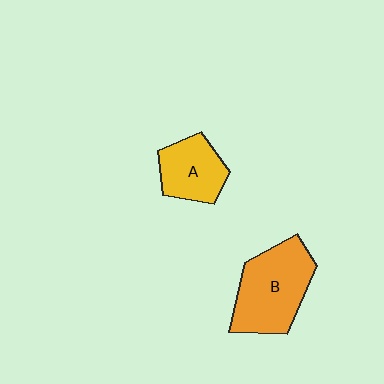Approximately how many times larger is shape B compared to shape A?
Approximately 1.6 times.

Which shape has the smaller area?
Shape A (yellow).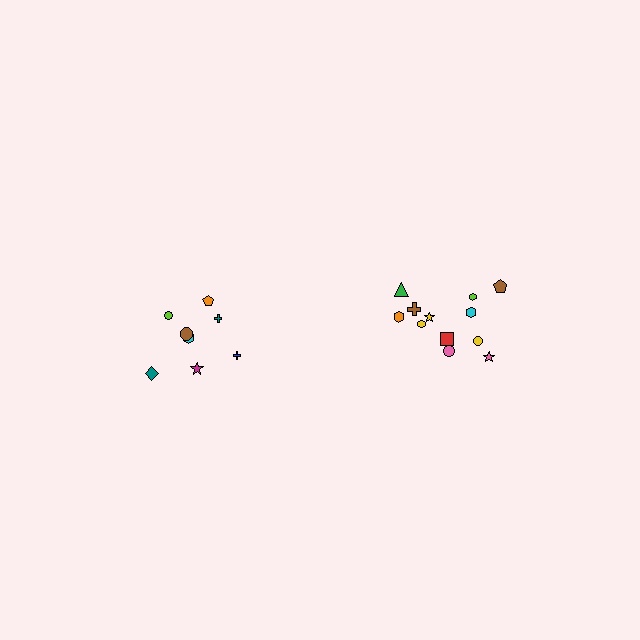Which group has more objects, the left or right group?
The right group.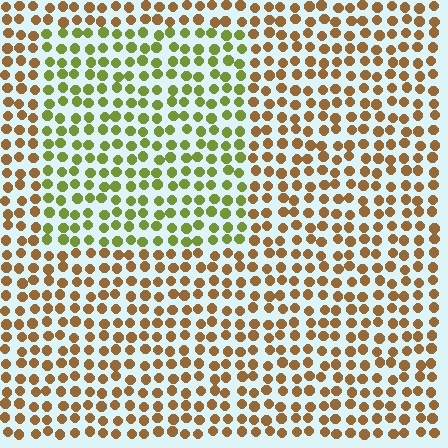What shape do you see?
I see a rectangle.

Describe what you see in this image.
The image is filled with small brown elements in a uniform arrangement. A rectangle-shaped region is visible where the elements are tinted to a slightly different hue, forming a subtle color boundary.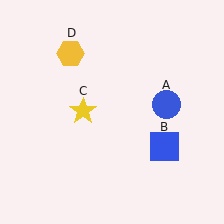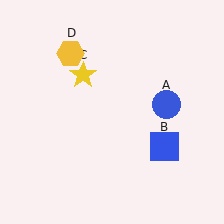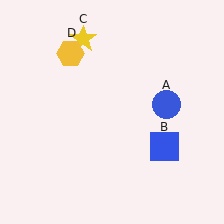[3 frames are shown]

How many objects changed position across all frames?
1 object changed position: yellow star (object C).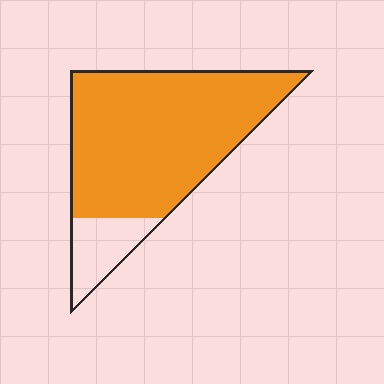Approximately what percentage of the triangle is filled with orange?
Approximately 85%.